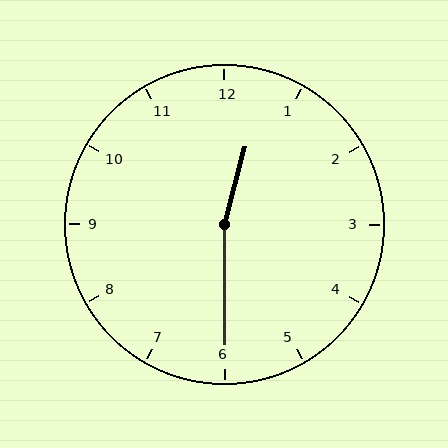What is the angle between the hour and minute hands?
Approximately 165 degrees.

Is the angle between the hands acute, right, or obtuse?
It is obtuse.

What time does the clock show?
12:30.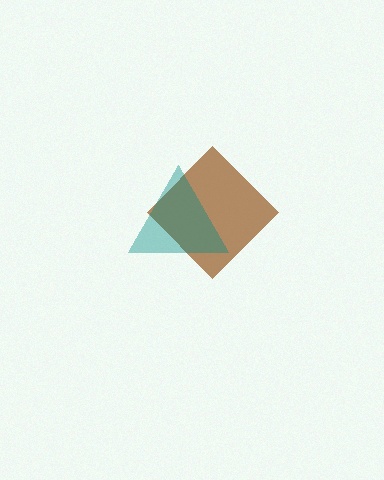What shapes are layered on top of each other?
The layered shapes are: a brown diamond, a teal triangle.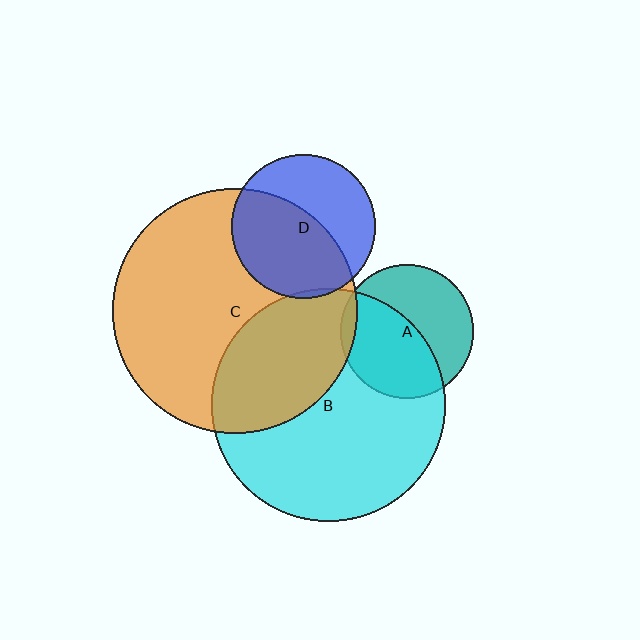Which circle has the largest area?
Circle C (orange).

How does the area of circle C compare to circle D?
Approximately 2.9 times.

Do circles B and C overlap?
Yes.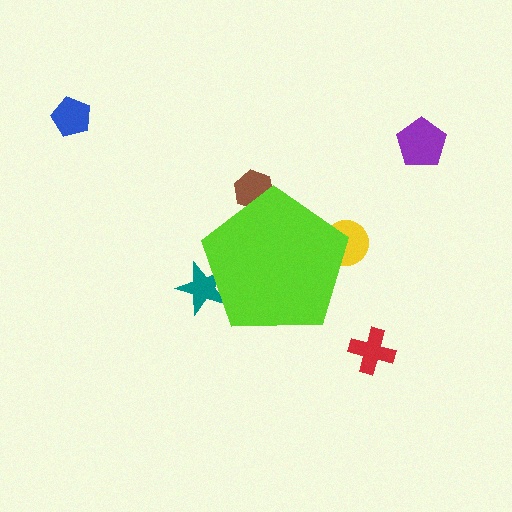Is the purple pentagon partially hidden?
No, the purple pentagon is fully visible.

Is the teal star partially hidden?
Yes, the teal star is partially hidden behind the lime pentagon.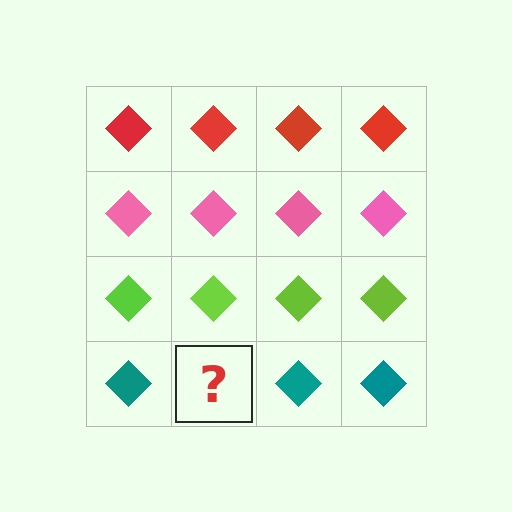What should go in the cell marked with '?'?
The missing cell should contain a teal diamond.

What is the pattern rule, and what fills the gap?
The rule is that each row has a consistent color. The gap should be filled with a teal diamond.